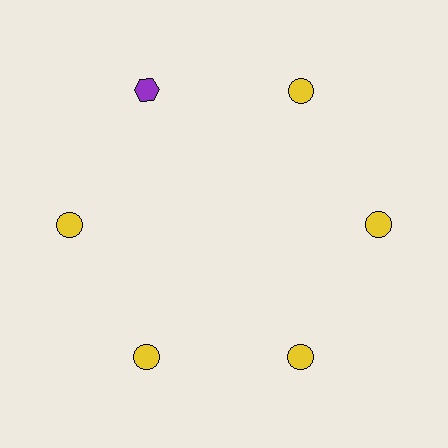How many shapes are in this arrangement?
There are 6 shapes arranged in a ring pattern.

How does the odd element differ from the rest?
It differs in both color (purple instead of yellow) and shape (hexagon instead of circle).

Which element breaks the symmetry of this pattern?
The purple hexagon at roughly the 11 o'clock position breaks the symmetry. All other shapes are yellow circles.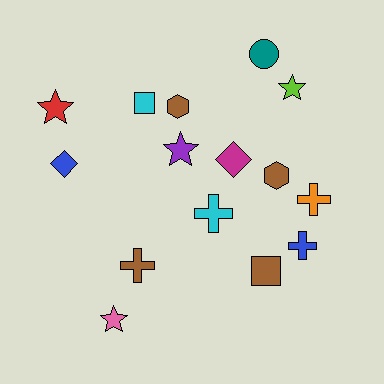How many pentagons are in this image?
There are no pentagons.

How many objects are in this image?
There are 15 objects.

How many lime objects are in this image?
There is 1 lime object.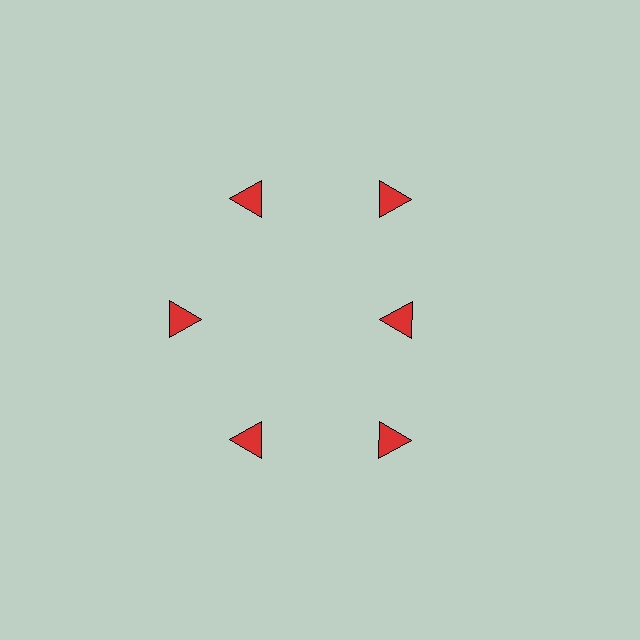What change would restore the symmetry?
The symmetry would be restored by moving it outward, back onto the ring so that all 6 triangles sit at equal angles and equal distance from the center.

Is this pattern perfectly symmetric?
No. The 6 red triangles are arranged in a ring, but one element near the 3 o'clock position is pulled inward toward the center, breaking the 6-fold rotational symmetry.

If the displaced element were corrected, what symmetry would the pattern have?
It would have 6-fold rotational symmetry — the pattern would map onto itself every 60 degrees.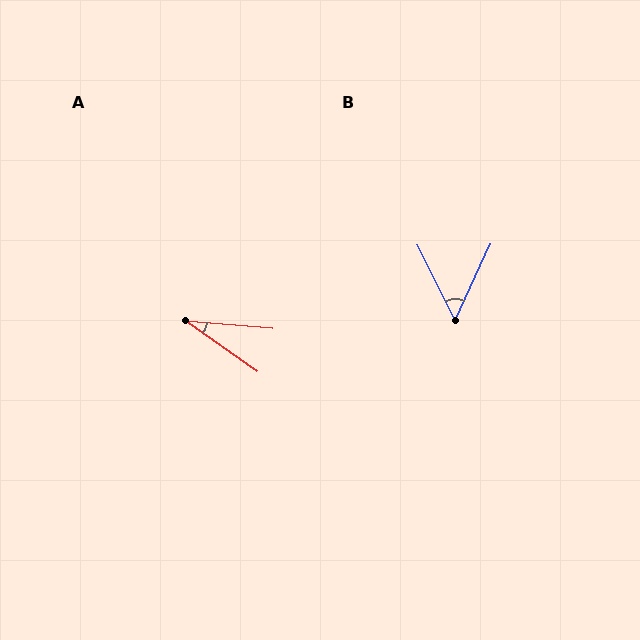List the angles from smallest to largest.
A (30°), B (51°).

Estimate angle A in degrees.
Approximately 30 degrees.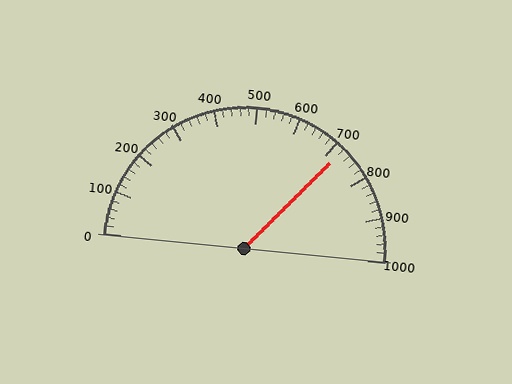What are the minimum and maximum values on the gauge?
The gauge ranges from 0 to 1000.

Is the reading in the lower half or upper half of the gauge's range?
The reading is in the upper half of the range (0 to 1000).